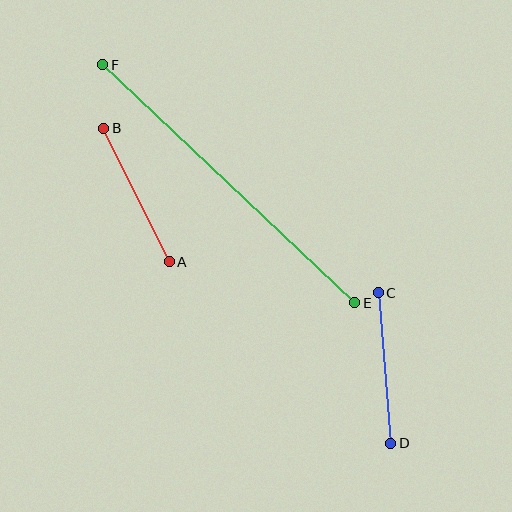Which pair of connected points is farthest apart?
Points E and F are farthest apart.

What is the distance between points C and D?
The distance is approximately 151 pixels.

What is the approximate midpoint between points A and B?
The midpoint is at approximately (137, 195) pixels.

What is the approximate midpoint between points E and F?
The midpoint is at approximately (229, 184) pixels.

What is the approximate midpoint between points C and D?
The midpoint is at approximately (384, 368) pixels.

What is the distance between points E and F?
The distance is approximately 347 pixels.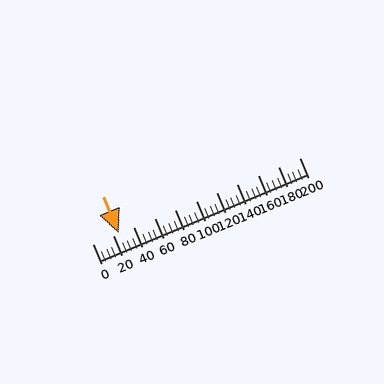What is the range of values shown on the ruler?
The ruler shows values from 0 to 200.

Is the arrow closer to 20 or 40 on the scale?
The arrow is closer to 20.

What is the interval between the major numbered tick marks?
The major tick marks are spaced 20 units apart.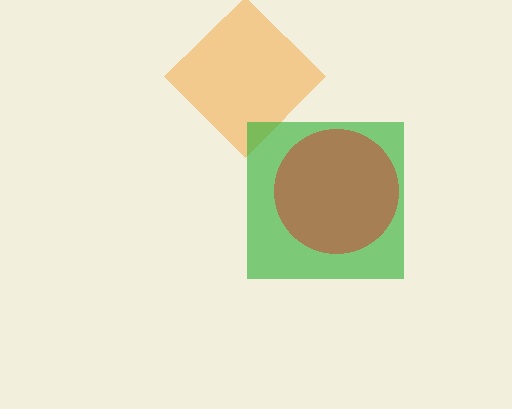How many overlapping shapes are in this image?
There are 3 overlapping shapes in the image.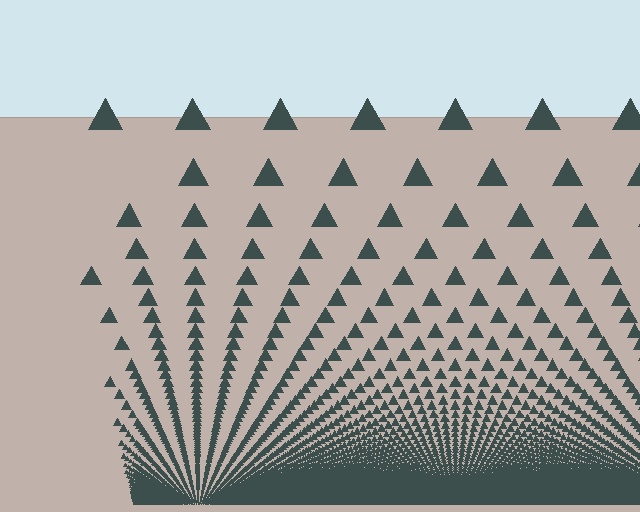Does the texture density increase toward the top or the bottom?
Density increases toward the bottom.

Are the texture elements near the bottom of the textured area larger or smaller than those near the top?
Smaller. The gradient is inverted — elements near the bottom are smaller and denser.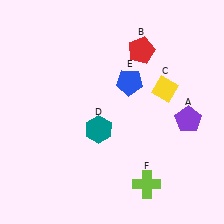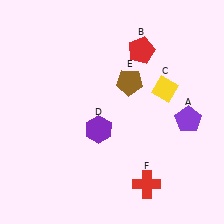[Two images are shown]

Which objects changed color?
D changed from teal to purple. E changed from blue to brown. F changed from lime to red.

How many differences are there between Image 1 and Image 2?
There are 3 differences between the two images.